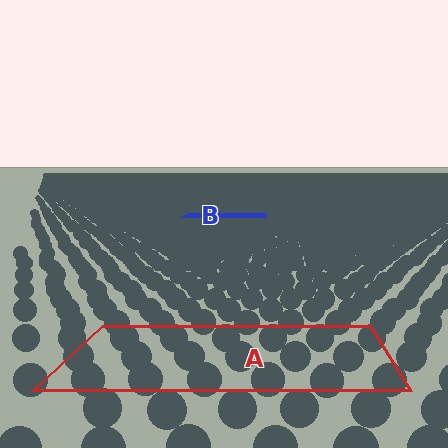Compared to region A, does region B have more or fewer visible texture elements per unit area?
Region B has more texture elements per unit area — they are packed more densely because it is farther away.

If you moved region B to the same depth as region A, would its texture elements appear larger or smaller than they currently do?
They would appear larger. At a closer depth, the same texture elements are projected at a bigger on-screen size.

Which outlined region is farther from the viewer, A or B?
Region B is farther from the viewer — the texture elements inside it appear smaller and more densely packed.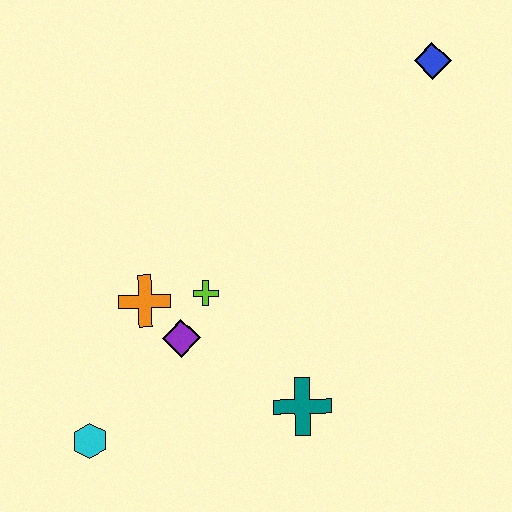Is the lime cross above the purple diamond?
Yes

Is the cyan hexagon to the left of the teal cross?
Yes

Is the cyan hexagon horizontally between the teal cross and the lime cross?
No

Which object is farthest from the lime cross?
The blue diamond is farthest from the lime cross.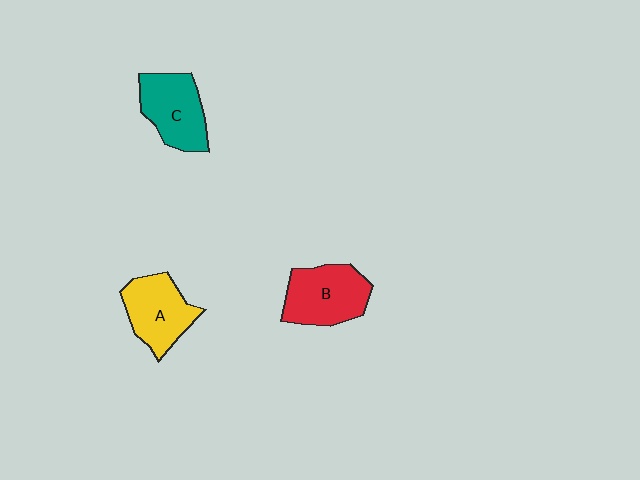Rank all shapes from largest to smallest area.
From largest to smallest: B (red), C (teal), A (yellow).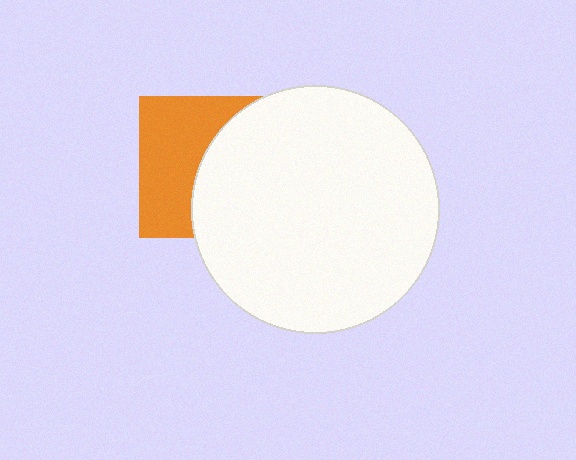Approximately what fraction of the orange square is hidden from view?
Roughly 52% of the orange square is hidden behind the white circle.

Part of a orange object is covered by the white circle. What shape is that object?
It is a square.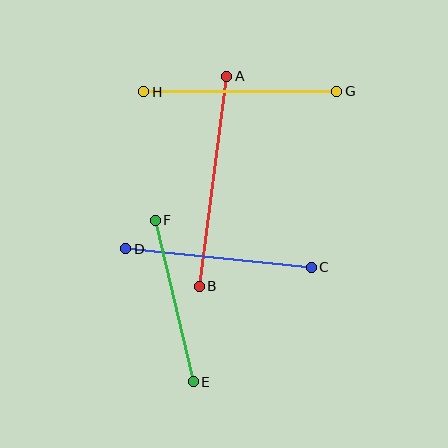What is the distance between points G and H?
The distance is approximately 193 pixels.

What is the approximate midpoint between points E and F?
The midpoint is at approximately (174, 301) pixels.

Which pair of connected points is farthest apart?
Points A and B are farthest apart.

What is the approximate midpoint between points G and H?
The midpoint is at approximately (240, 92) pixels.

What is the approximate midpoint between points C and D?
The midpoint is at approximately (219, 258) pixels.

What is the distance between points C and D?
The distance is approximately 186 pixels.